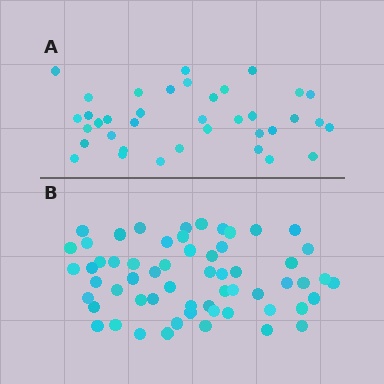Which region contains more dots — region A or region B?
Region B (the bottom region) has more dots.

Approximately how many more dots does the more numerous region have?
Region B has approximately 20 more dots than region A.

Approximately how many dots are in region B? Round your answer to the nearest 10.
About 60 dots. (The exact count is 59, which rounds to 60.)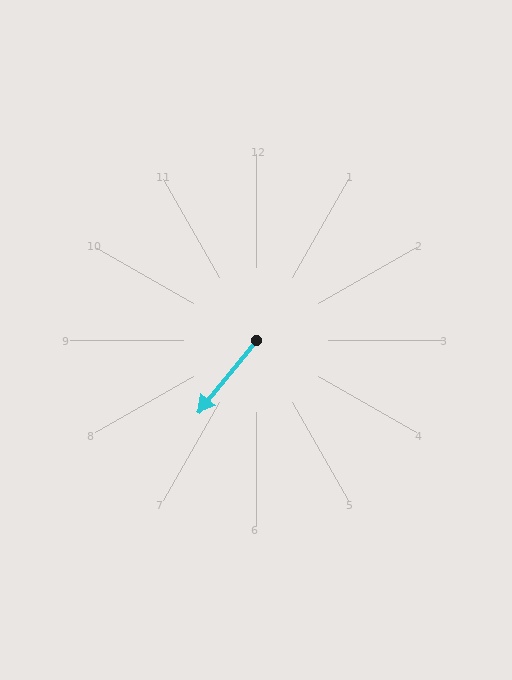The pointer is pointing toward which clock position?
Roughly 7 o'clock.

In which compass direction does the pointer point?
Southwest.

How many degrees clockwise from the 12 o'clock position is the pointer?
Approximately 219 degrees.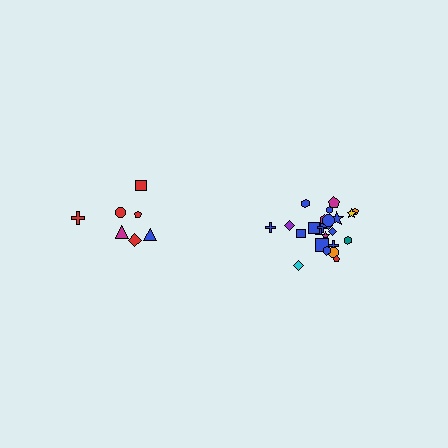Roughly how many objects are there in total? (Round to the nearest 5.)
Roughly 30 objects in total.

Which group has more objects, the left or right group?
The right group.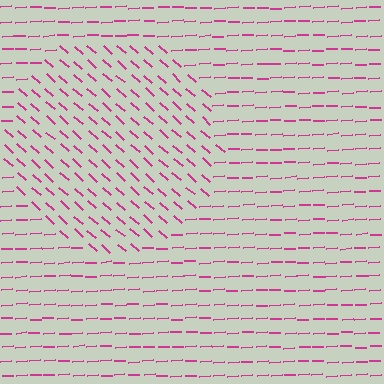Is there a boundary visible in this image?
Yes, there is a texture boundary formed by a change in line orientation.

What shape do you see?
I see a circle.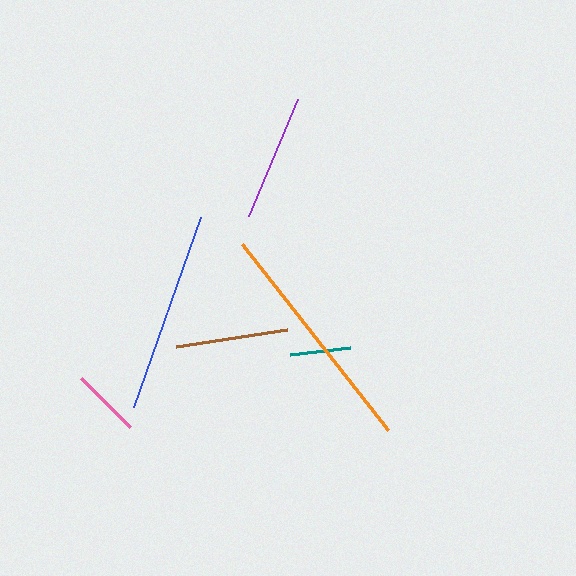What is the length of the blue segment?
The blue segment is approximately 202 pixels long.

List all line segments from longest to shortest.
From longest to shortest: orange, blue, purple, brown, pink, teal.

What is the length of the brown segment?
The brown segment is approximately 112 pixels long.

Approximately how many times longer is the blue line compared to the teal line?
The blue line is approximately 3.3 times the length of the teal line.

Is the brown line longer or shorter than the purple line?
The purple line is longer than the brown line.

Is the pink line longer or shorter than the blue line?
The blue line is longer than the pink line.